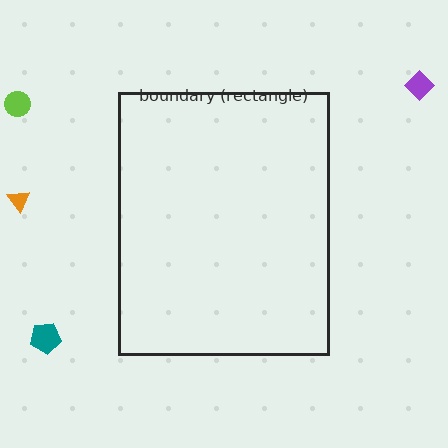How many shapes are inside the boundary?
0 inside, 4 outside.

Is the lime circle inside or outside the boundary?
Outside.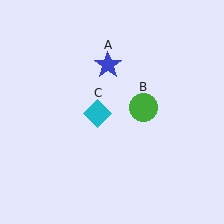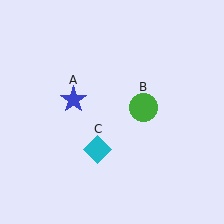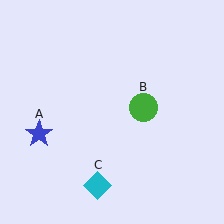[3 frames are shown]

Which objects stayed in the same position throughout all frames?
Green circle (object B) remained stationary.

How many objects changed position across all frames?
2 objects changed position: blue star (object A), cyan diamond (object C).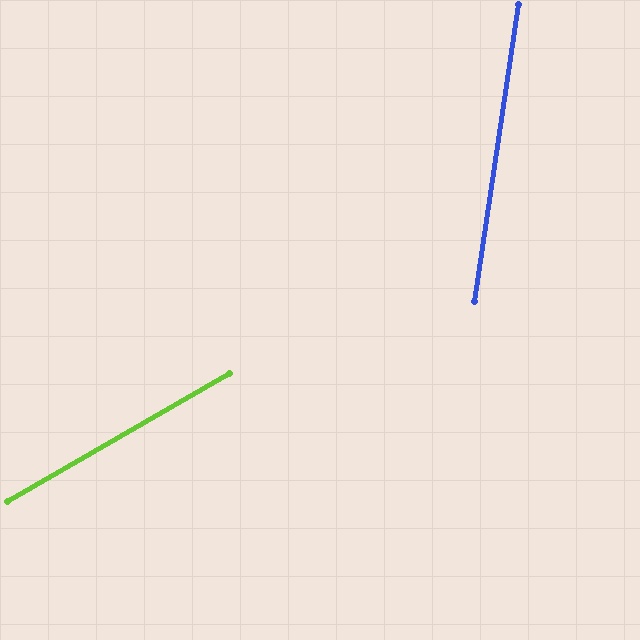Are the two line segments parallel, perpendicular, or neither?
Neither parallel nor perpendicular — they differ by about 52°.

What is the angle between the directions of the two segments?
Approximately 52 degrees.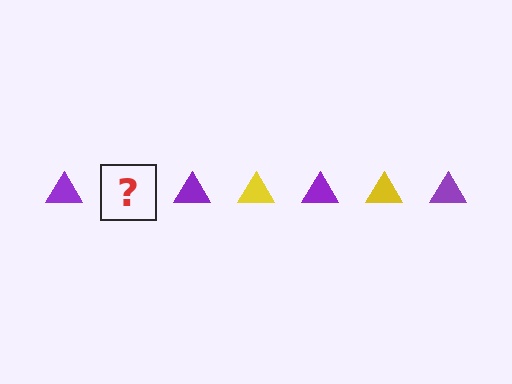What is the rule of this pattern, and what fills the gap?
The rule is that the pattern cycles through purple, yellow triangles. The gap should be filled with a yellow triangle.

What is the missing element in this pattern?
The missing element is a yellow triangle.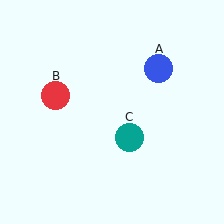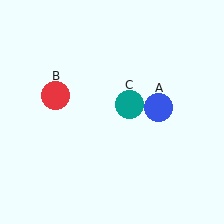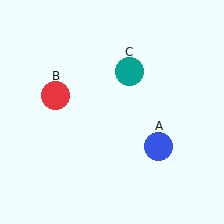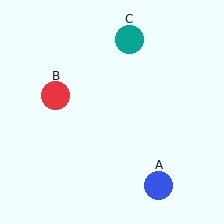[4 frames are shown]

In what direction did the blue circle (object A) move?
The blue circle (object A) moved down.